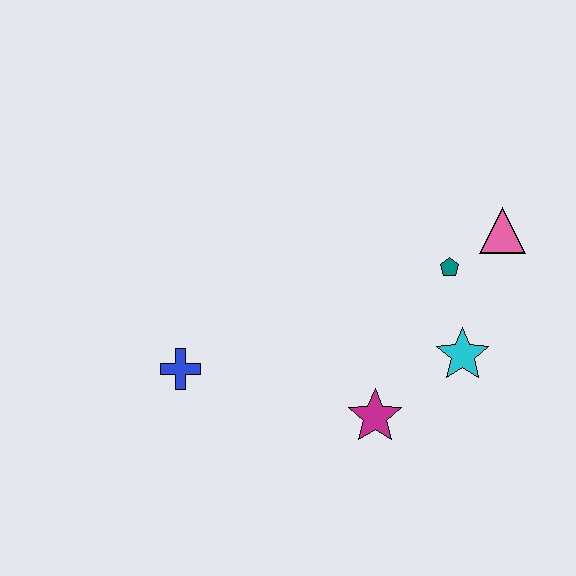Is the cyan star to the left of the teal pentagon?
No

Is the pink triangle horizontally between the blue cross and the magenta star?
No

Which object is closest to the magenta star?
The cyan star is closest to the magenta star.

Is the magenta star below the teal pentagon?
Yes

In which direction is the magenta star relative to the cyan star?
The magenta star is to the left of the cyan star.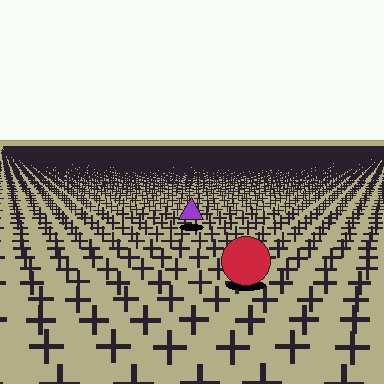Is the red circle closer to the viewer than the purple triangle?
Yes. The red circle is closer — you can tell from the texture gradient: the ground texture is coarser near it.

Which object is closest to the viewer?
The red circle is closest. The texture marks near it are larger and more spread out.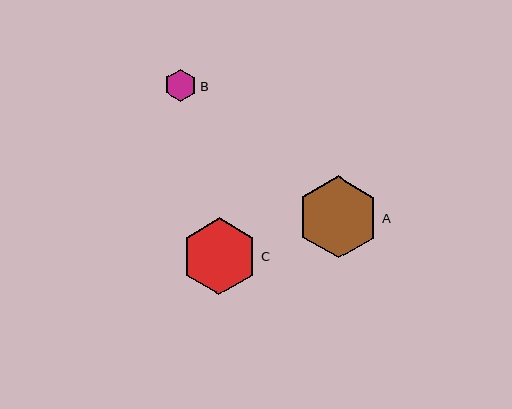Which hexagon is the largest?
Hexagon A is the largest with a size of approximately 82 pixels.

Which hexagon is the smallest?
Hexagon B is the smallest with a size of approximately 32 pixels.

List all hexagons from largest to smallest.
From largest to smallest: A, C, B.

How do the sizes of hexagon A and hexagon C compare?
Hexagon A and hexagon C are approximately the same size.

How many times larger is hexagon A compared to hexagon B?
Hexagon A is approximately 2.6 times the size of hexagon B.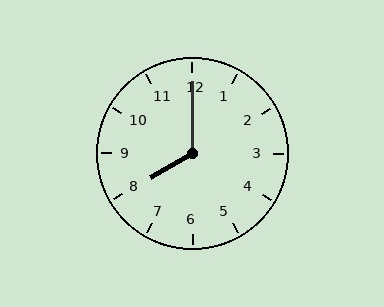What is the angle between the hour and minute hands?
Approximately 120 degrees.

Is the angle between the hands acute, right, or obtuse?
It is obtuse.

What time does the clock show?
8:00.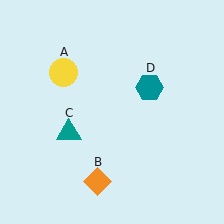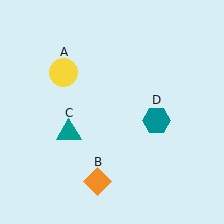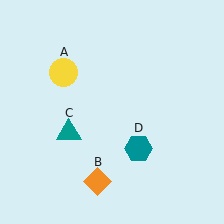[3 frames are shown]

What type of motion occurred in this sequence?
The teal hexagon (object D) rotated clockwise around the center of the scene.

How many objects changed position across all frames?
1 object changed position: teal hexagon (object D).